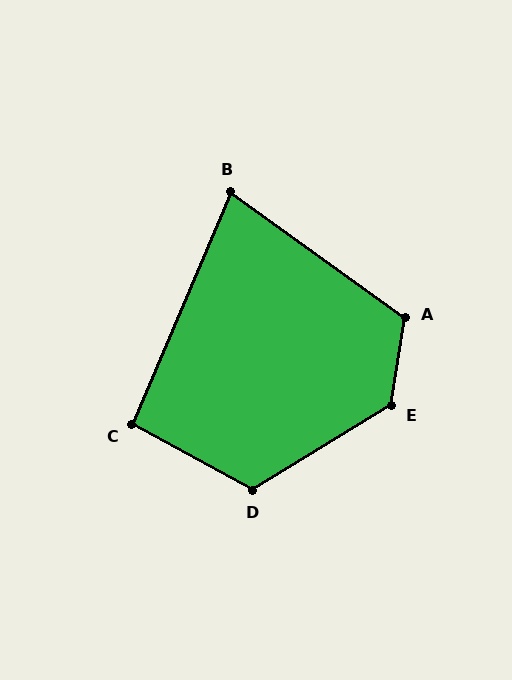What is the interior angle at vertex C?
Approximately 96 degrees (obtuse).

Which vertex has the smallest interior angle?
B, at approximately 77 degrees.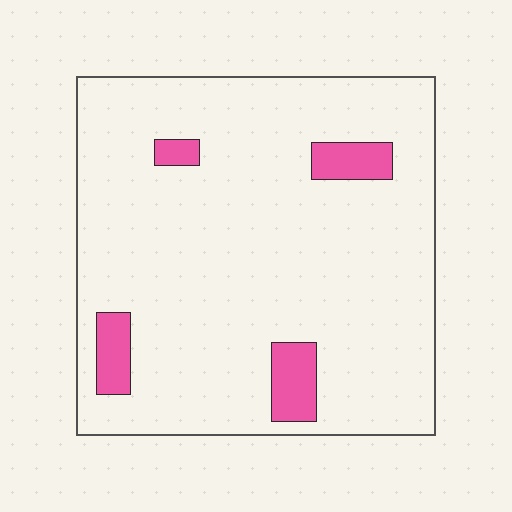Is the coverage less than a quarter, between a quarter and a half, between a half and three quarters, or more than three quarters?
Less than a quarter.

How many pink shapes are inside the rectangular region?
4.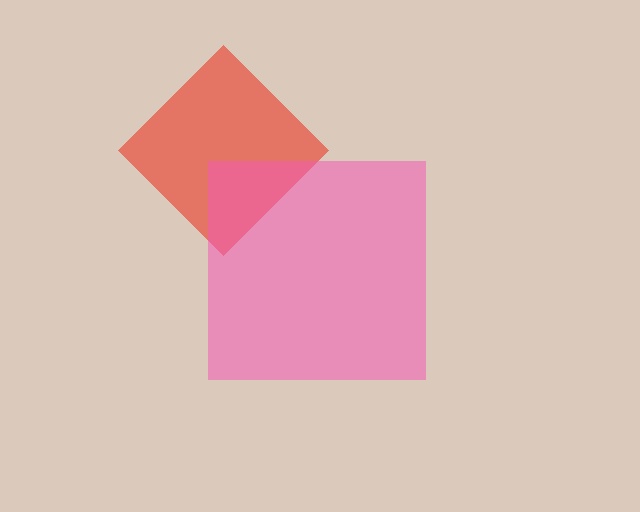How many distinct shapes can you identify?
There are 2 distinct shapes: a red diamond, a pink square.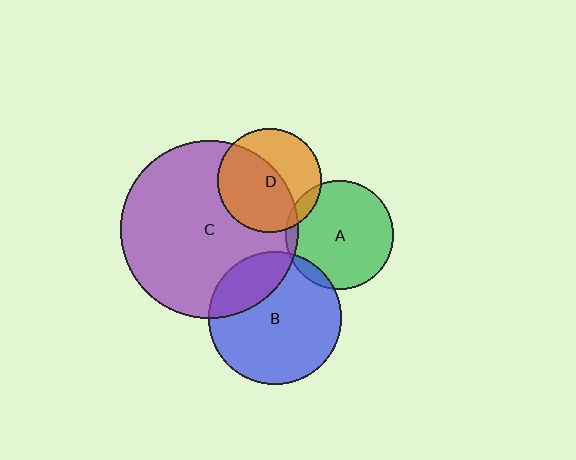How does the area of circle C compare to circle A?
Approximately 2.7 times.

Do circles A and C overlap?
Yes.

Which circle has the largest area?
Circle C (purple).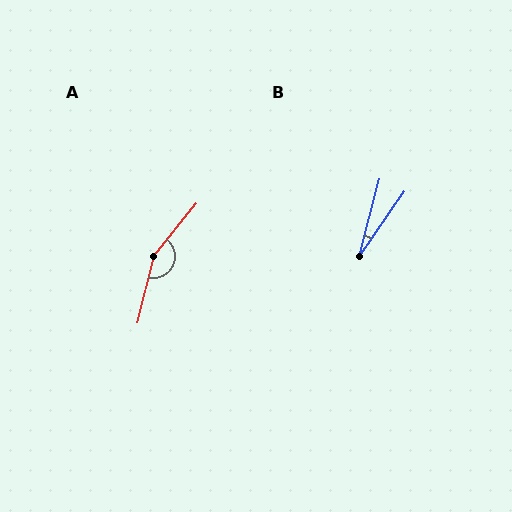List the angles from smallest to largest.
B (20°), A (155°).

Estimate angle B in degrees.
Approximately 20 degrees.